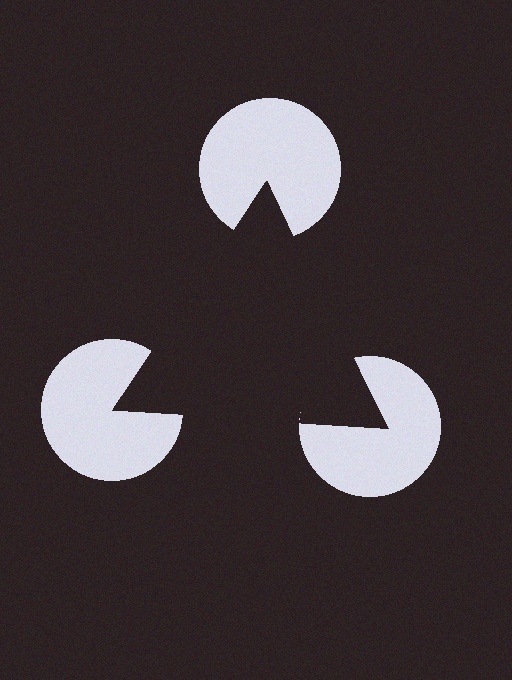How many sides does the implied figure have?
3 sides.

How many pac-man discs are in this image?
There are 3 — one at each vertex of the illusory triangle.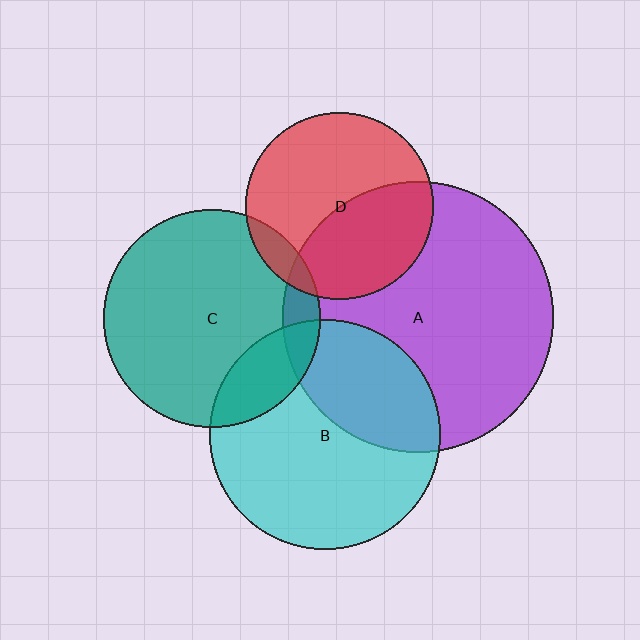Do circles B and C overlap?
Yes.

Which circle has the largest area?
Circle A (purple).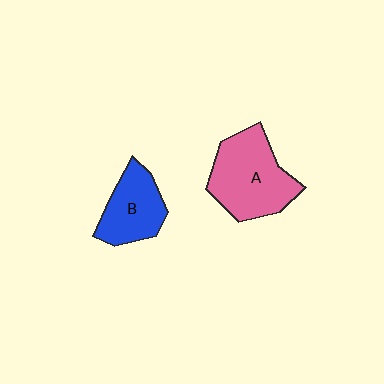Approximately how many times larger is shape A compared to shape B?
Approximately 1.5 times.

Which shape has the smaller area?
Shape B (blue).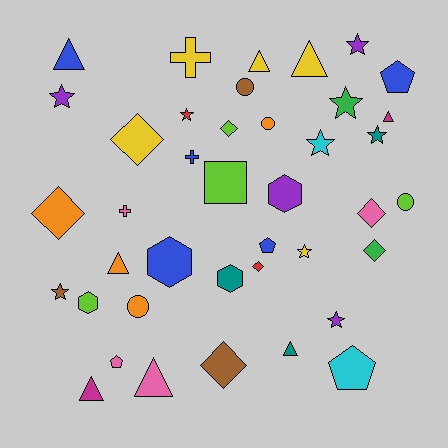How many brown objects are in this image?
There are 3 brown objects.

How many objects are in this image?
There are 40 objects.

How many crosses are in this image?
There are 3 crosses.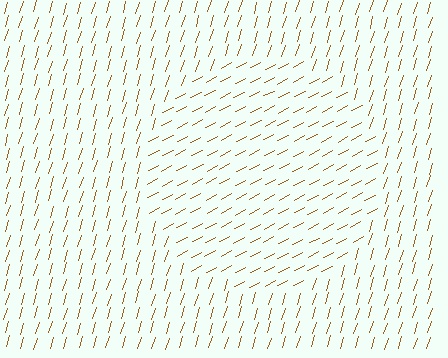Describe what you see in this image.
The image is filled with small brown line segments. A circle region in the image has lines oriented differently from the surrounding lines, creating a visible texture boundary.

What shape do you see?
I see a circle.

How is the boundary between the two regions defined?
The boundary is defined purely by a change in line orientation (approximately 45 degrees difference). All lines are the same color and thickness.